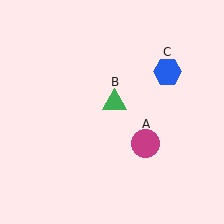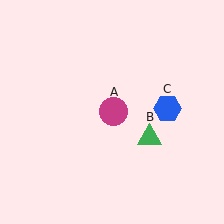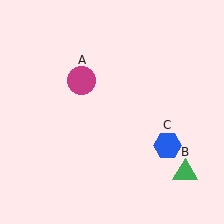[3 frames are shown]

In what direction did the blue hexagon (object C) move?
The blue hexagon (object C) moved down.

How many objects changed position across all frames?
3 objects changed position: magenta circle (object A), green triangle (object B), blue hexagon (object C).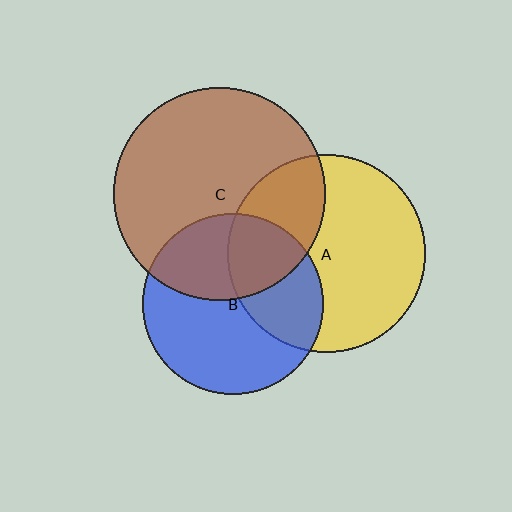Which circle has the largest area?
Circle C (brown).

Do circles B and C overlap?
Yes.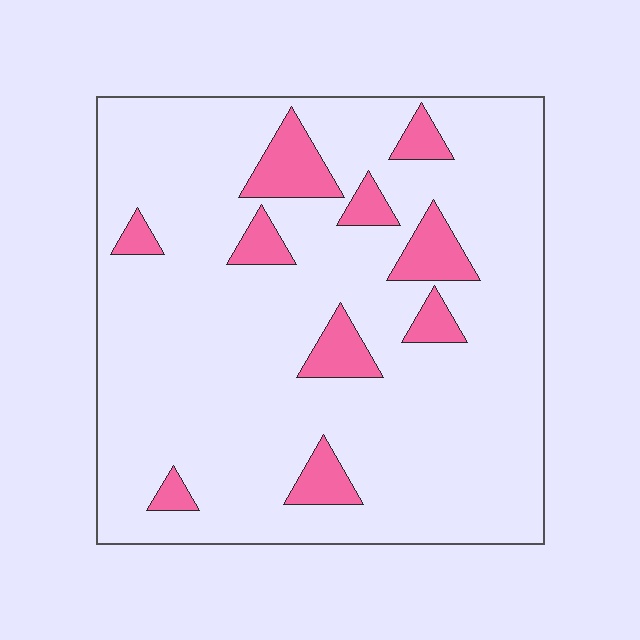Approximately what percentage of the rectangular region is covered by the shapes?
Approximately 15%.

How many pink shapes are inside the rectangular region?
10.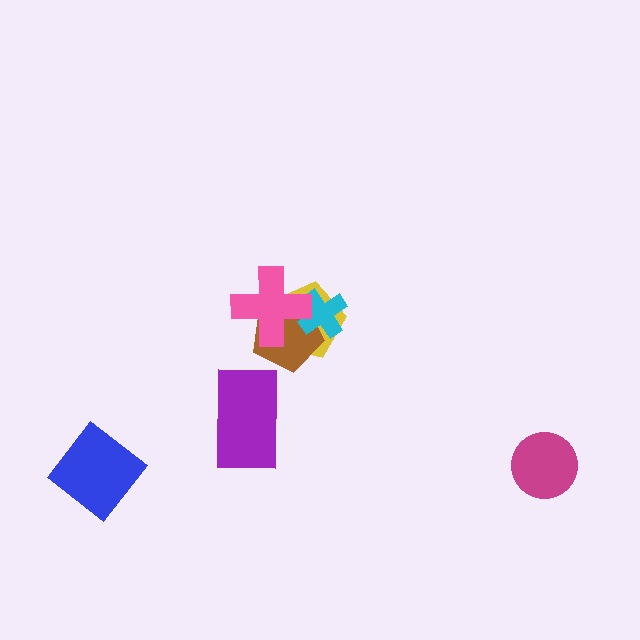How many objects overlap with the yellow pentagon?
3 objects overlap with the yellow pentagon.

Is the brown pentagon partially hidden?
Yes, it is partially covered by another shape.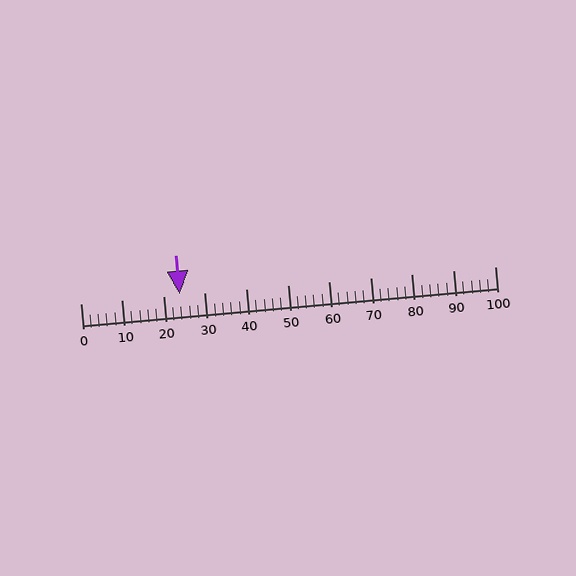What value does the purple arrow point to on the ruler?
The purple arrow points to approximately 24.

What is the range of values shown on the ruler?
The ruler shows values from 0 to 100.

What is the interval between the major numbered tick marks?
The major tick marks are spaced 10 units apart.